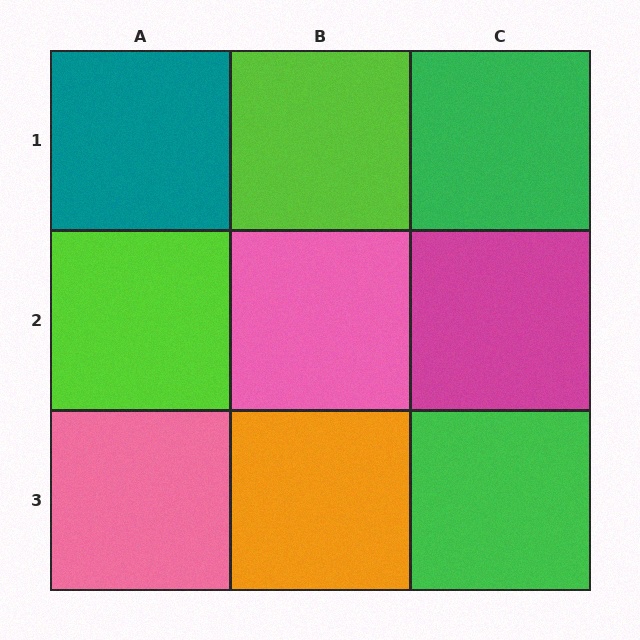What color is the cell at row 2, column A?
Lime.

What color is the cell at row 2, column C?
Magenta.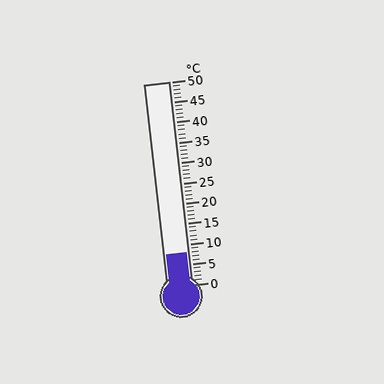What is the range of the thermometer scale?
The thermometer scale ranges from 0°C to 50°C.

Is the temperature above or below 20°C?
The temperature is below 20°C.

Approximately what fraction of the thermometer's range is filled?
The thermometer is filled to approximately 15% of its range.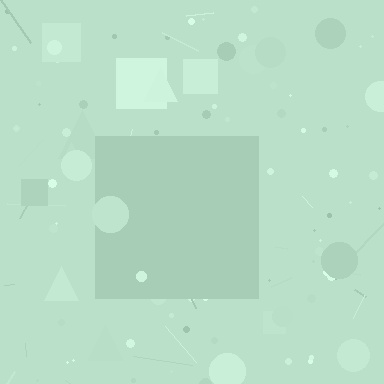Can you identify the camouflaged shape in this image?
The camouflaged shape is a square.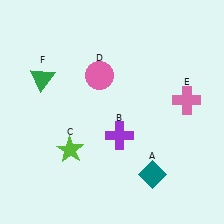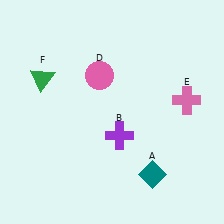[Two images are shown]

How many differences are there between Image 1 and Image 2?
There is 1 difference between the two images.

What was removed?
The lime star (C) was removed in Image 2.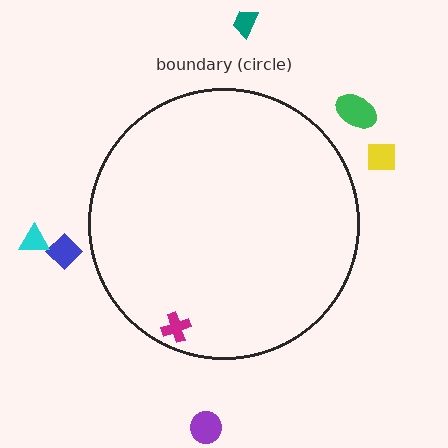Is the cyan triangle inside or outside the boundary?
Outside.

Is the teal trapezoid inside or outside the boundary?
Outside.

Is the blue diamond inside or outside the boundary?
Outside.